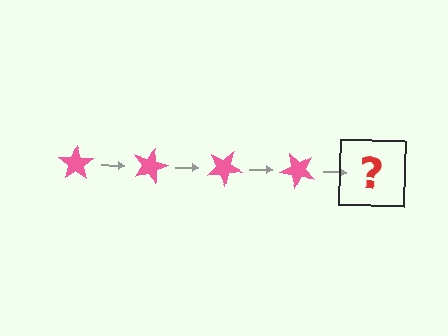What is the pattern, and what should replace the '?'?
The pattern is that the star rotates 15 degrees each step. The '?' should be a pink star rotated 60 degrees.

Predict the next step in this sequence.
The next step is a pink star rotated 60 degrees.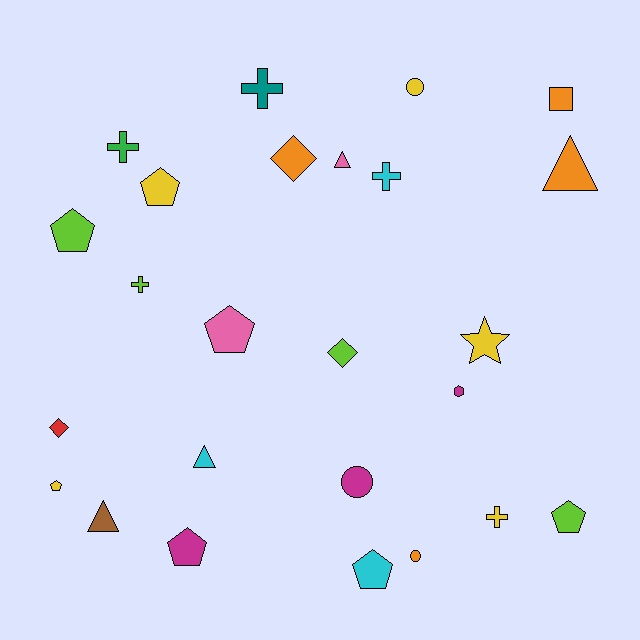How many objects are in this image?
There are 25 objects.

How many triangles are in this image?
There are 4 triangles.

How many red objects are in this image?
There is 1 red object.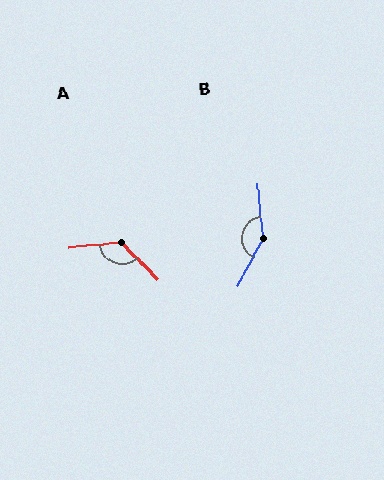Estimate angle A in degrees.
Approximately 129 degrees.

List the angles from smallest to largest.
A (129°), B (146°).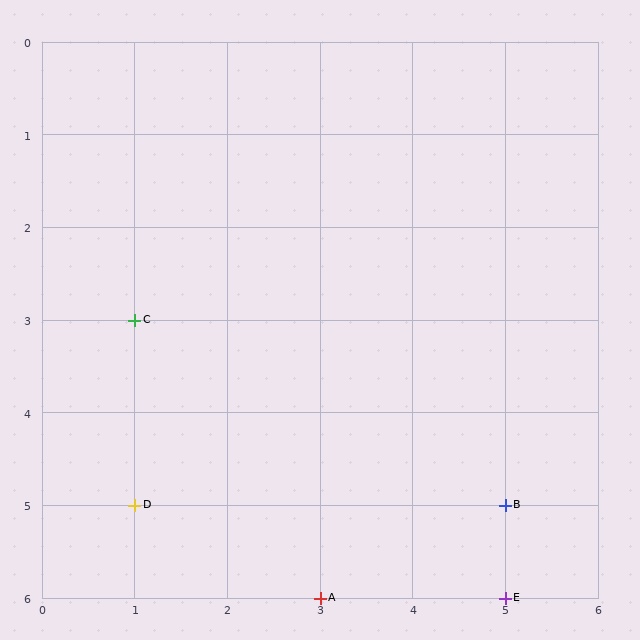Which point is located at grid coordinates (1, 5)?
Point D is at (1, 5).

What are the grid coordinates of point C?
Point C is at grid coordinates (1, 3).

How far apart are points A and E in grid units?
Points A and E are 2 columns apart.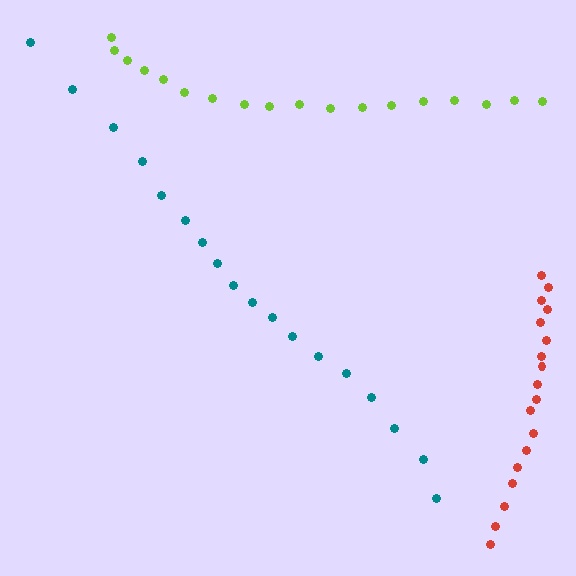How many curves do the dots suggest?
There are 3 distinct paths.